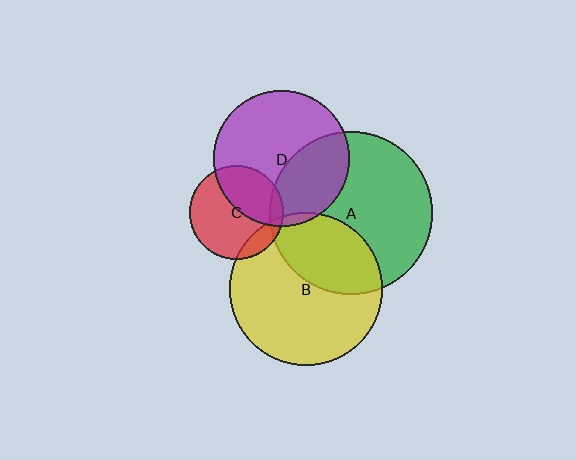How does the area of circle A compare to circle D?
Approximately 1.5 times.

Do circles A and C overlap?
Yes.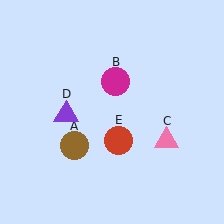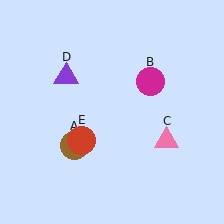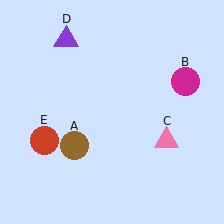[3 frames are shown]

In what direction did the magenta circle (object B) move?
The magenta circle (object B) moved right.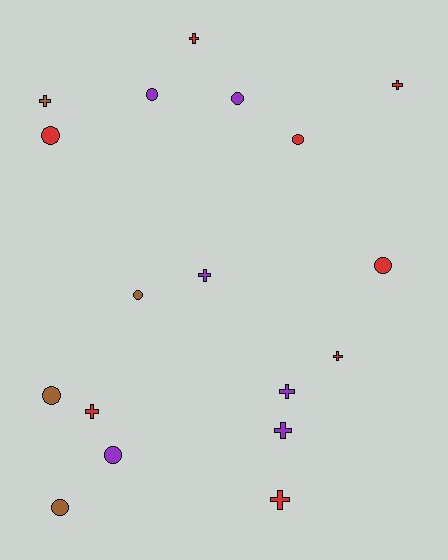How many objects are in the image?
There are 18 objects.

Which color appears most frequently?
Red, with 8 objects.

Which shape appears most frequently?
Circle, with 9 objects.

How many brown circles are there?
There are 3 brown circles.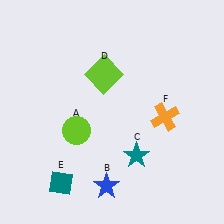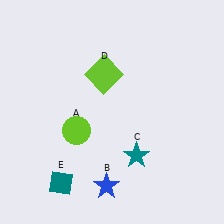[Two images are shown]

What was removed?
The orange cross (F) was removed in Image 2.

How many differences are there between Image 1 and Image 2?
There is 1 difference between the two images.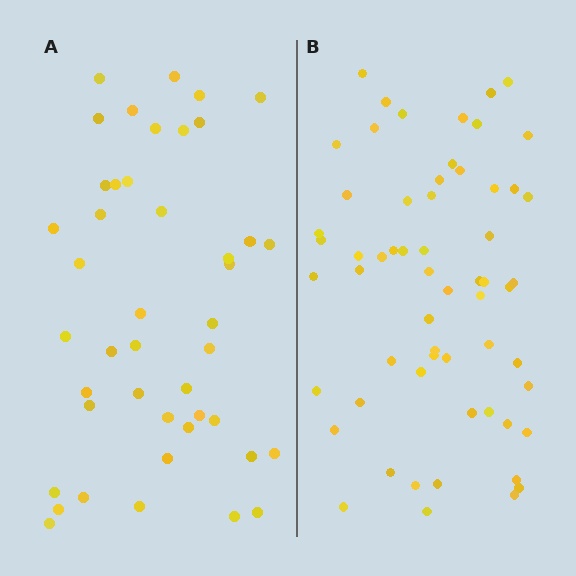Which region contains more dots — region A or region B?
Region B (the right region) has more dots.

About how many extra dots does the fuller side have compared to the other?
Region B has approximately 15 more dots than region A.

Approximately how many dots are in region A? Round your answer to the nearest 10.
About 40 dots. (The exact count is 44, which rounds to 40.)